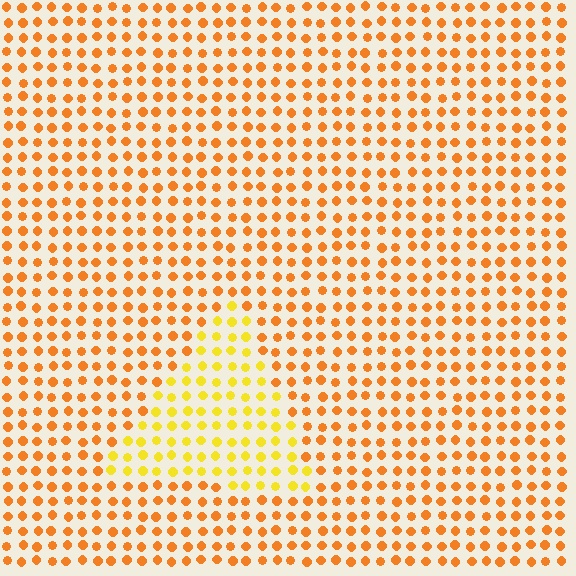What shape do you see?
I see a triangle.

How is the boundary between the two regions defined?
The boundary is defined purely by a slight shift in hue (about 29 degrees). Spacing, size, and orientation are identical on both sides.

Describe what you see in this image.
The image is filled with small orange elements in a uniform arrangement. A triangle-shaped region is visible where the elements are tinted to a slightly different hue, forming a subtle color boundary.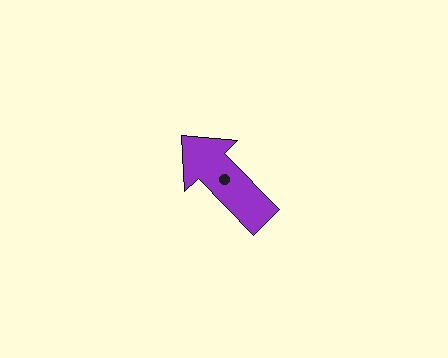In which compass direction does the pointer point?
Northwest.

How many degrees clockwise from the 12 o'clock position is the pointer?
Approximately 316 degrees.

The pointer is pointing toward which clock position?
Roughly 11 o'clock.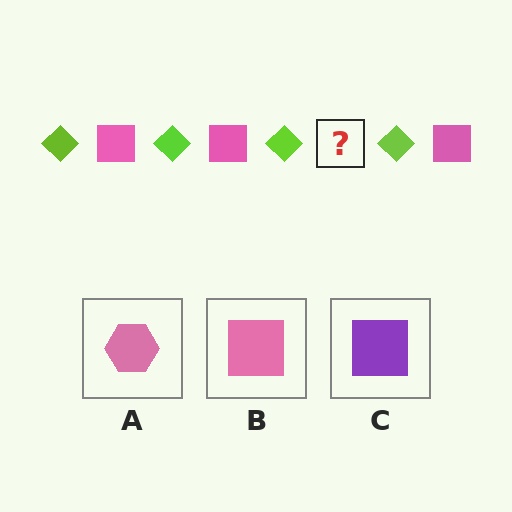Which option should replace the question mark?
Option B.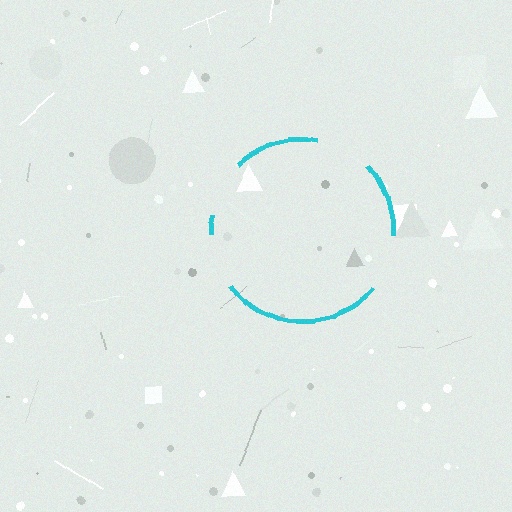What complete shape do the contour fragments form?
The contour fragments form a circle.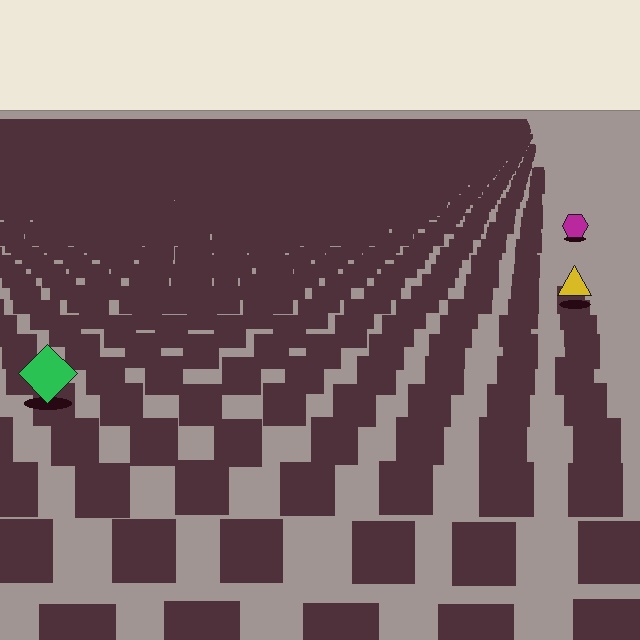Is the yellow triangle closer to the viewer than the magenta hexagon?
Yes. The yellow triangle is closer — you can tell from the texture gradient: the ground texture is coarser near it.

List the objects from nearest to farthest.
From nearest to farthest: the green diamond, the yellow triangle, the magenta hexagon.